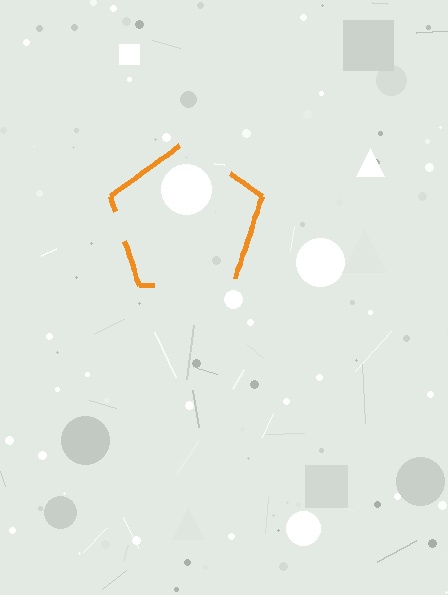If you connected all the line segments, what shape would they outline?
They would outline a pentagon.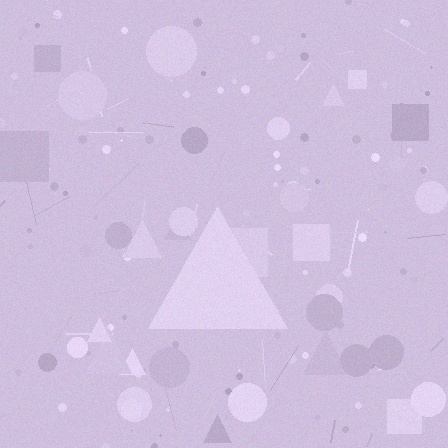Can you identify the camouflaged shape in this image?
The camouflaged shape is a triangle.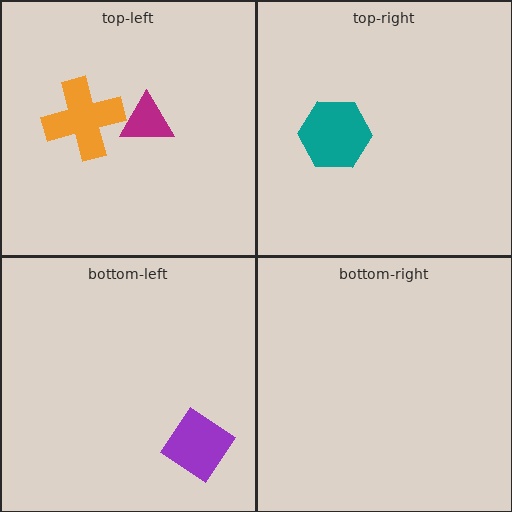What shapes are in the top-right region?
The teal hexagon.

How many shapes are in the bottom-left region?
1.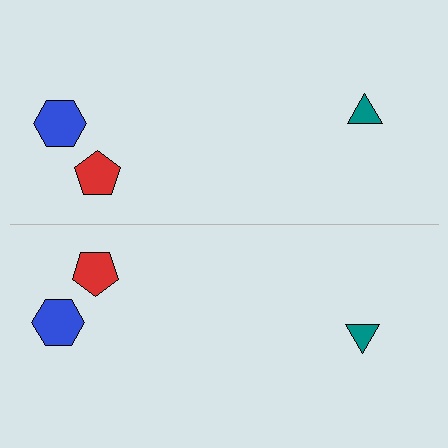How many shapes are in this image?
There are 6 shapes in this image.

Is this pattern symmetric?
Yes, this pattern has bilateral (reflection) symmetry.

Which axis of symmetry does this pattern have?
The pattern has a horizontal axis of symmetry running through the center of the image.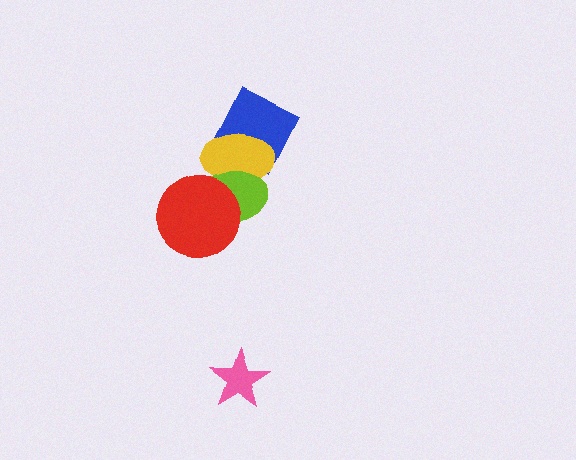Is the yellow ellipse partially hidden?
Yes, it is partially covered by another shape.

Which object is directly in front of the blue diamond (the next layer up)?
The yellow ellipse is directly in front of the blue diamond.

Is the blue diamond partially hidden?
Yes, it is partially covered by another shape.